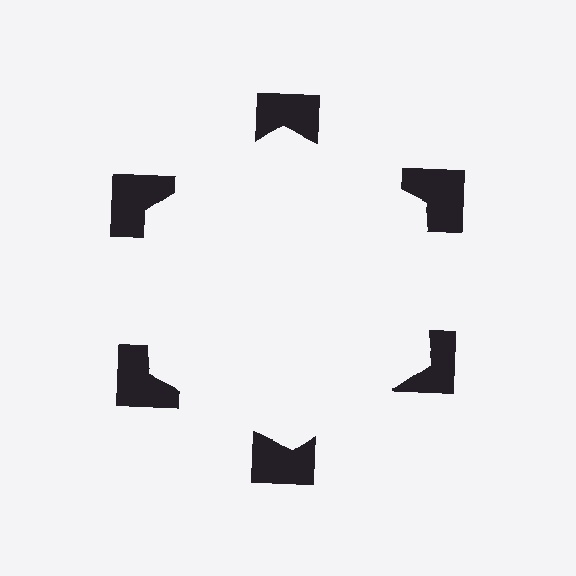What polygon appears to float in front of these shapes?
An illusory hexagon — its edges are inferred from the aligned wedge cuts in the notched squares, not physically drawn.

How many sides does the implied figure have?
6 sides.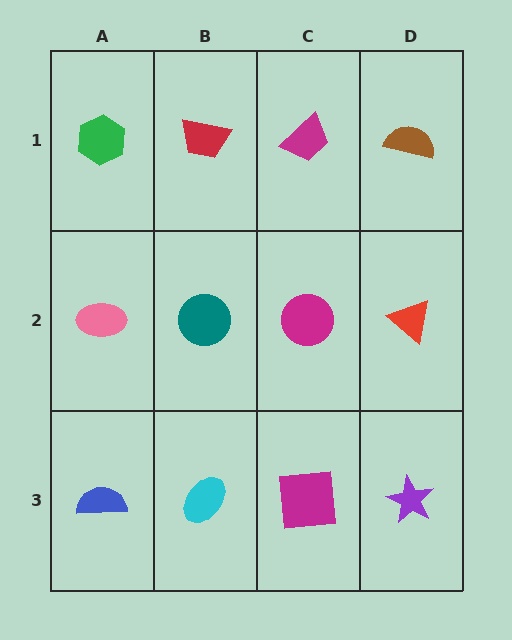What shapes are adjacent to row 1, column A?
A pink ellipse (row 2, column A), a red trapezoid (row 1, column B).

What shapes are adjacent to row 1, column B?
A teal circle (row 2, column B), a green hexagon (row 1, column A), a magenta trapezoid (row 1, column C).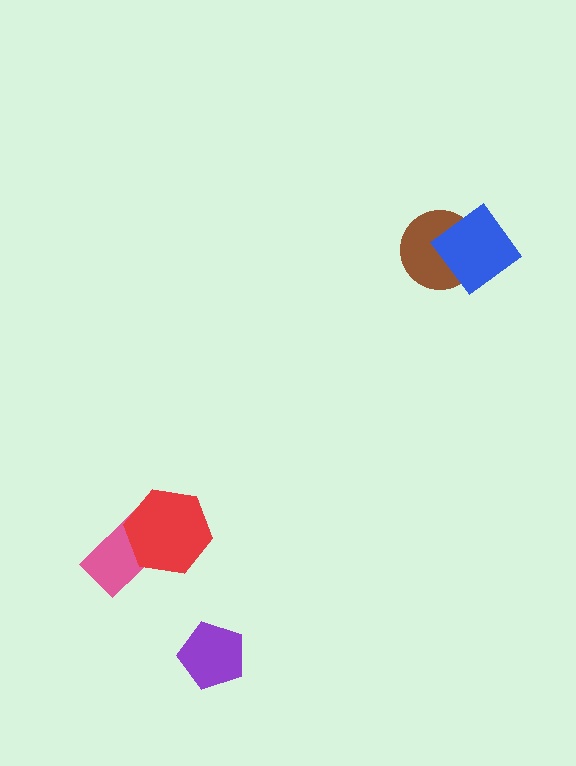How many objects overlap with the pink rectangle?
1 object overlaps with the pink rectangle.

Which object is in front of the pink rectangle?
The red hexagon is in front of the pink rectangle.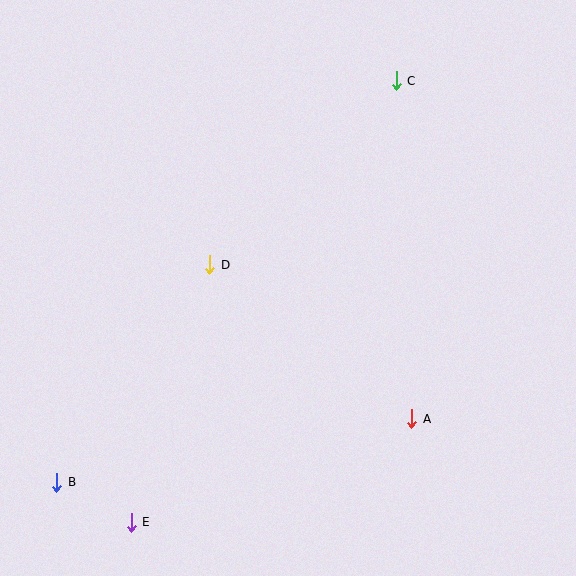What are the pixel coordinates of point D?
Point D is at (210, 265).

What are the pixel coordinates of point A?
Point A is at (412, 419).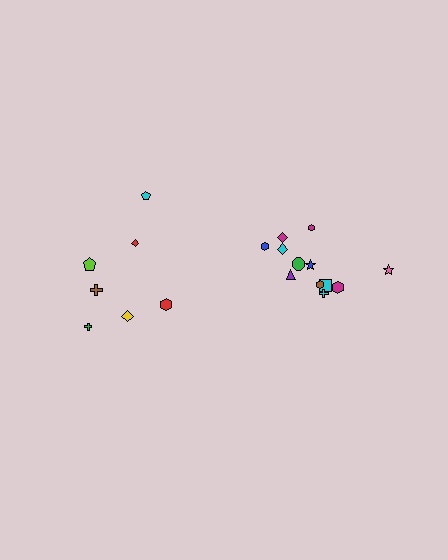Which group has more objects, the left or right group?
The right group.